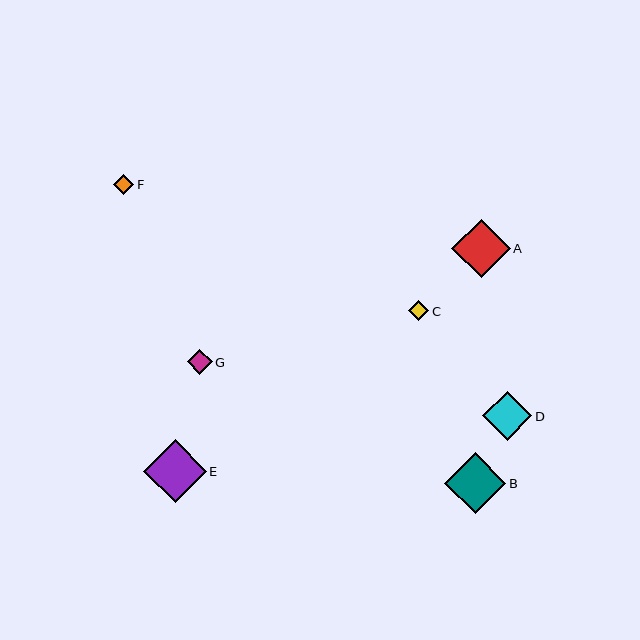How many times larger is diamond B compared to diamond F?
Diamond B is approximately 3.1 times the size of diamond F.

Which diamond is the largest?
Diamond E is the largest with a size of approximately 62 pixels.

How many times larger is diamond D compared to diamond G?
Diamond D is approximately 2.0 times the size of diamond G.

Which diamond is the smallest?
Diamond F is the smallest with a size of approximately 20 pixels.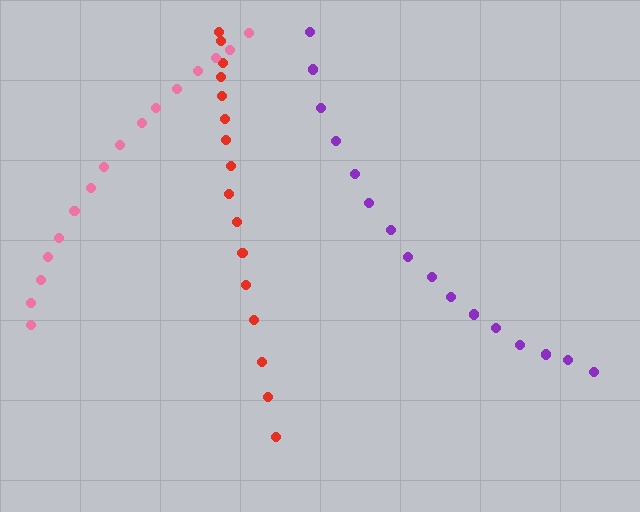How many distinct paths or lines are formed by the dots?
There are 3 distinct paths.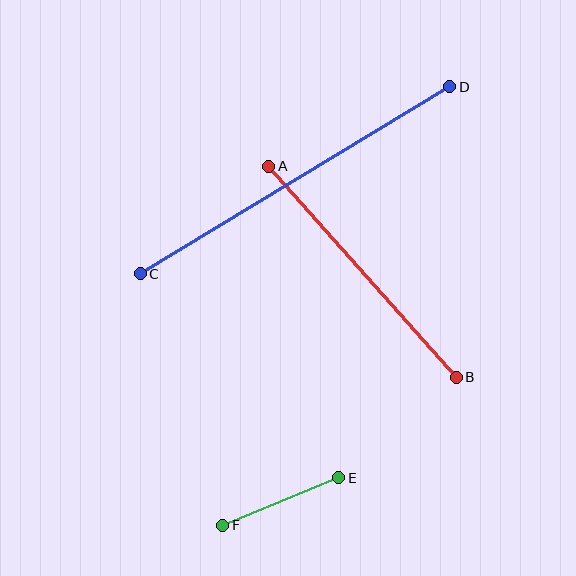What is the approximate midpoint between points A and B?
The midpoint is at approximately (362, 272) pixels.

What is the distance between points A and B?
The distance is approximately 282 pixels.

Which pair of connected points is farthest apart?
Points C and D are farthest apart.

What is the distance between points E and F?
The distance is approximately 125 pixels.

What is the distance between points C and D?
The distance is approximately 361 pixels.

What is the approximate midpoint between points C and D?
The midpoint is at approximately (295, 180) pixels.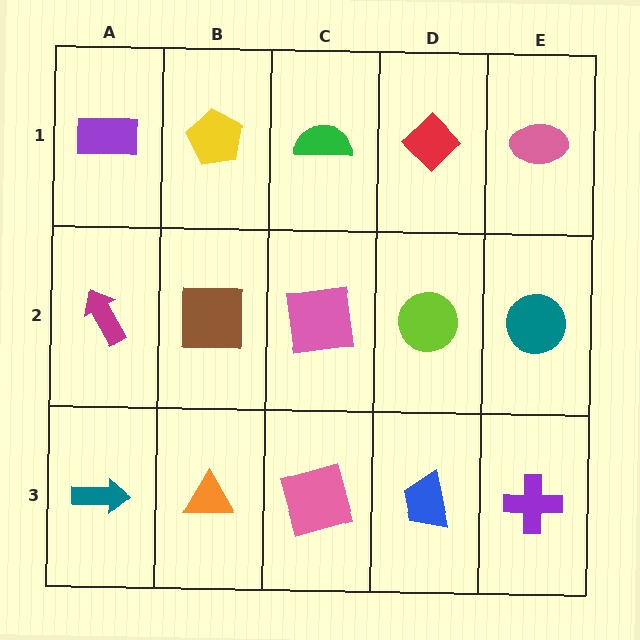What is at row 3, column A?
A teal arrow.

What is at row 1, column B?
A yellow pentagon.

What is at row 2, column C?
A pink square.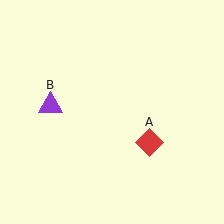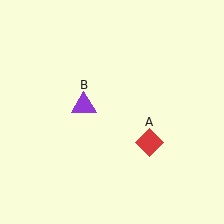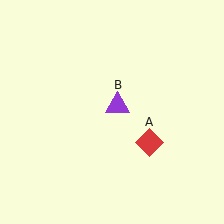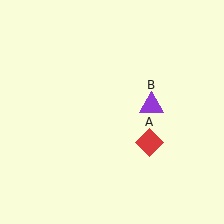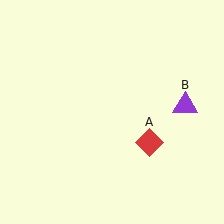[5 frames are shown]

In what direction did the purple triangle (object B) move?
The purple triangle (object B) moved right.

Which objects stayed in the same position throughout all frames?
Red diamond (object A) remained stationary.